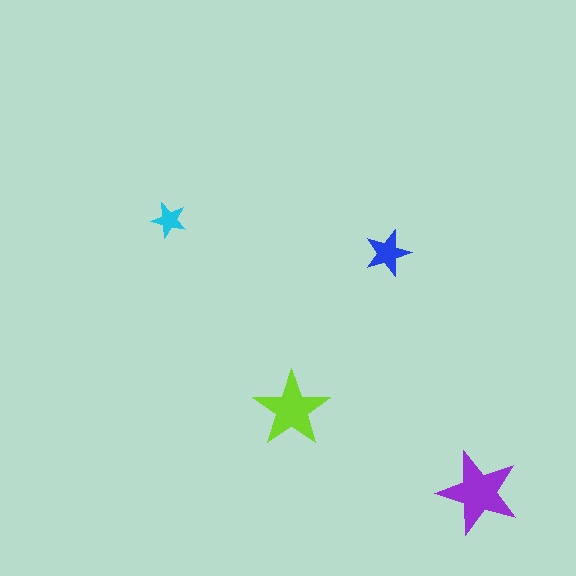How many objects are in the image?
There are 4 objects in the image.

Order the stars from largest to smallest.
the purple one, the lime one, the blue one, the cyan one.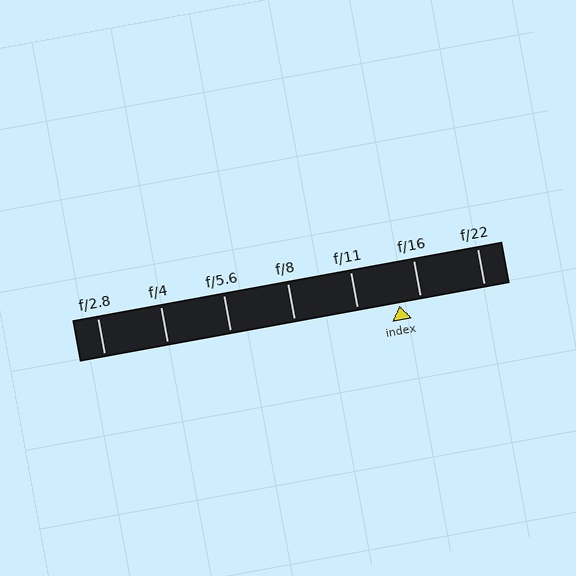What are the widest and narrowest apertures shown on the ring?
The widest aperture shown is f/2.8 and the narrowest is f/22.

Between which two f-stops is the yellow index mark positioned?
The index mark is between f/11 and f/16.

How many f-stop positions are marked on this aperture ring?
There are 7 f-stop positions marked.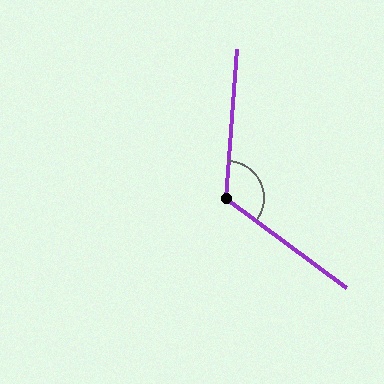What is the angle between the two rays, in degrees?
Approximately 123 degrees.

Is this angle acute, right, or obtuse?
It is obtuse.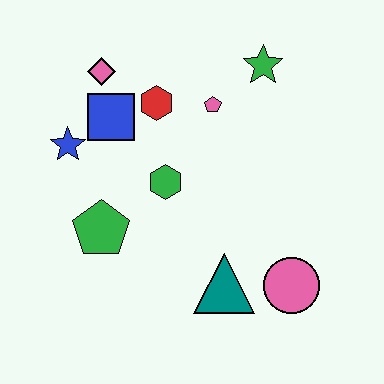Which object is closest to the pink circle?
The teal triangle is closest to the pink circle.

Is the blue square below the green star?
Yes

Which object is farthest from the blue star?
The pink circle is farthest from the blue star.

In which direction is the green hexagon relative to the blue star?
The green hexagon is to the right of the blue star.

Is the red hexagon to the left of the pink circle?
Yes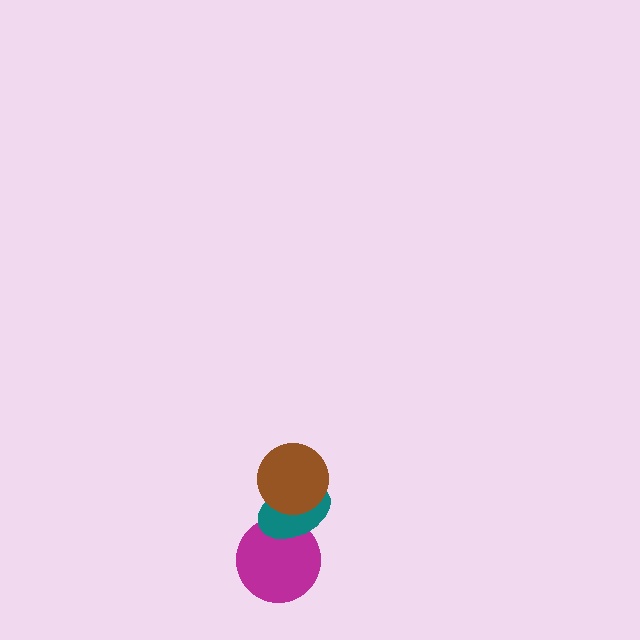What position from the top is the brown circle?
The brown circle is 1st from the top.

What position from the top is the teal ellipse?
The teal ellipse is 2nd from the top.